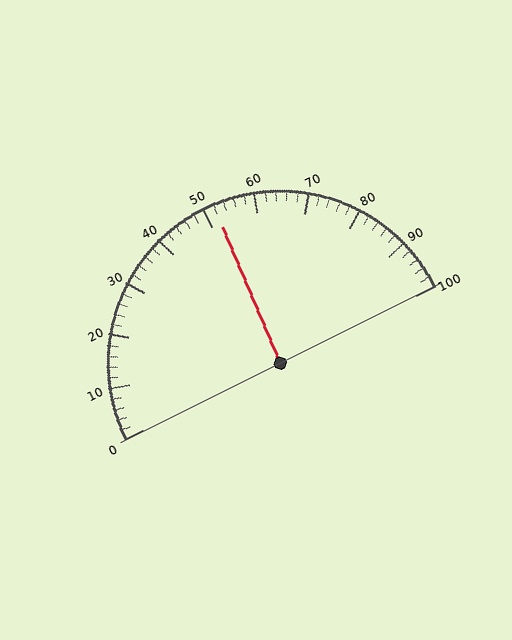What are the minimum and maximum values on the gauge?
The gauge ranges from 0 to 100.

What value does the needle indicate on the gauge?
The needle indicates approximately 52.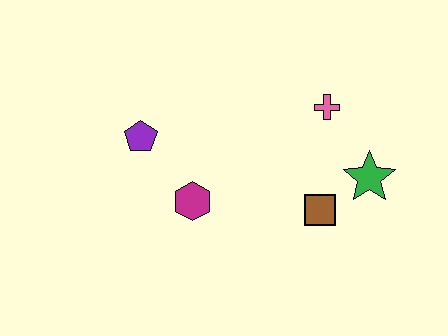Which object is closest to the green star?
The brown square is closest to the green star.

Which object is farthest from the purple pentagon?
The green star is farthest from the purple pentagon.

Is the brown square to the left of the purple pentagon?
No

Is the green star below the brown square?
No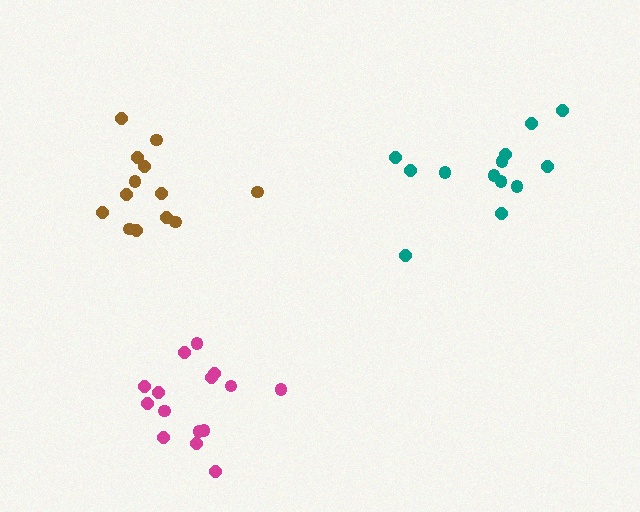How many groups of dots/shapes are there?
There are 3 groups.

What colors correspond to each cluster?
The clusters are colored: teal, brown, magenta.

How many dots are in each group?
Group 1: 13 dots, Group 2: 13 dots, Group 3: 15 dots (41 total).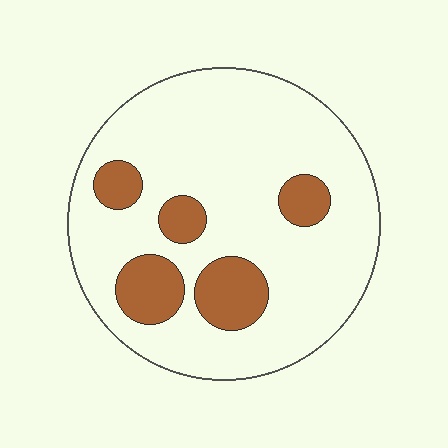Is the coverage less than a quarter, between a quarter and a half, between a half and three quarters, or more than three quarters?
Less than a quarter.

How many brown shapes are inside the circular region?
5.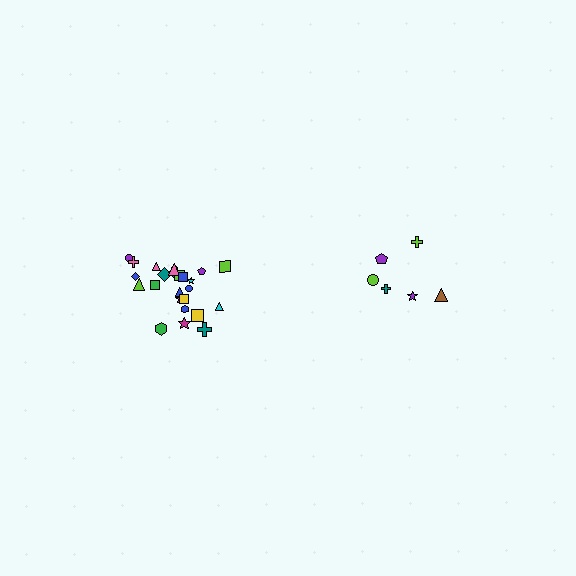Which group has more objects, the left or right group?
The left group.